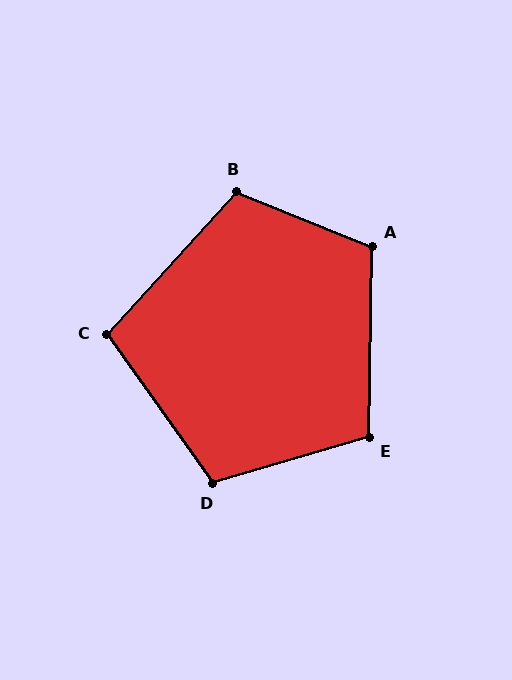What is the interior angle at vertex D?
Approximately 109 degrees (obtuse).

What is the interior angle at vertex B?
Approximately 110 degrees (obtuse).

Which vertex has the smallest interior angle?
C, at approximately 102 degrees.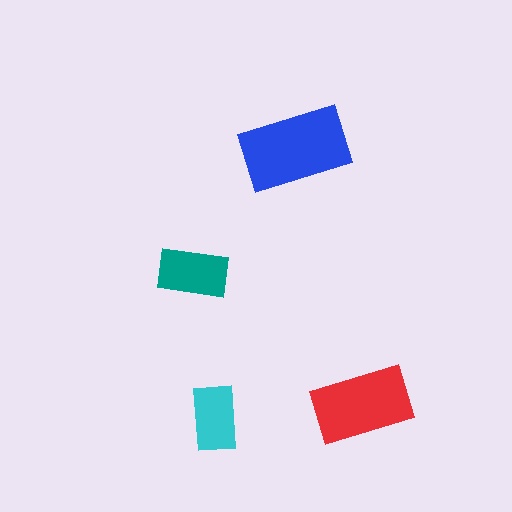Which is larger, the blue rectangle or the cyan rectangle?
The blue one.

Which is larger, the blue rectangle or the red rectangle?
The blue one.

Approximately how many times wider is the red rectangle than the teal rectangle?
About 1.5 times wider.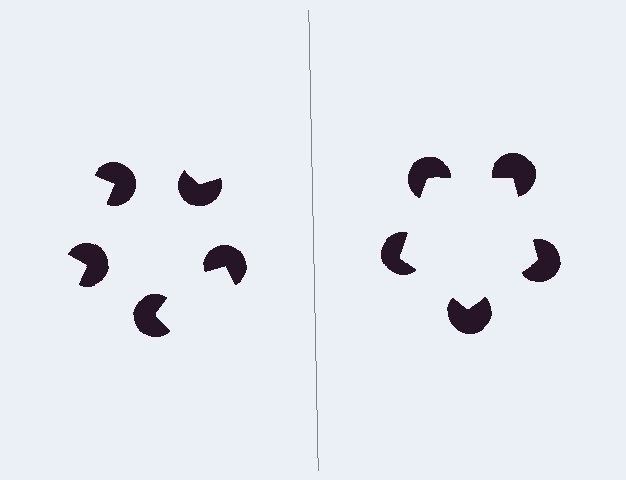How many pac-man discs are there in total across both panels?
10 — 5 on each side.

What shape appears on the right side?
An illusory pentagon.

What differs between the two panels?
The pac-man discs are positioned identically on both sides; only the wedge orientations differ. On the right they align to a pentagon; on the left they are misaligned.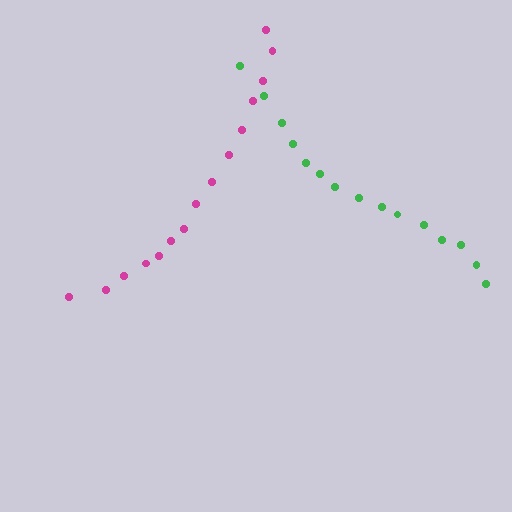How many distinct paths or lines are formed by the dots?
There are 2 distinct paths.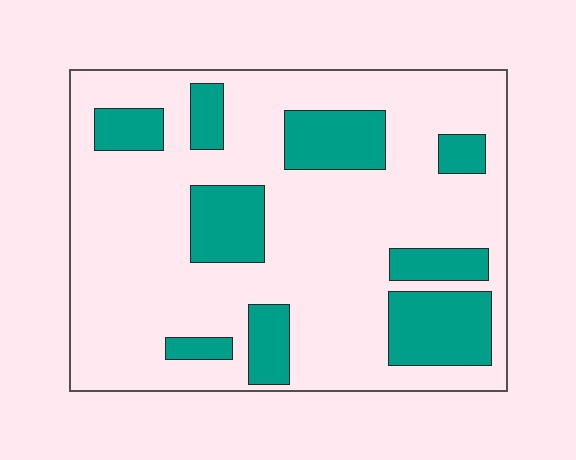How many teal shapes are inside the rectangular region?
9.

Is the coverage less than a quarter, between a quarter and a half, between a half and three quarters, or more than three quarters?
Less than a quarter.